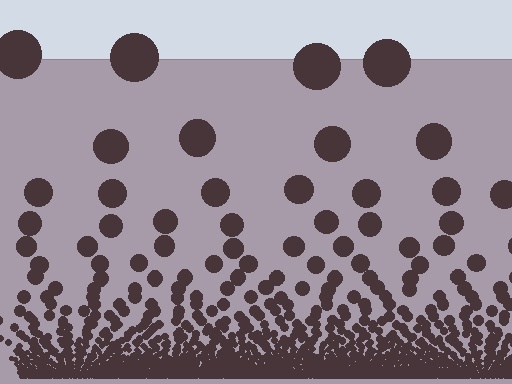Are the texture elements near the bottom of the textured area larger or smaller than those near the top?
Smaller. The gradient is inverted — elements near the bottom are smaller and denser.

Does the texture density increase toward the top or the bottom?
Density increases toward the bottom.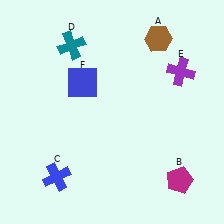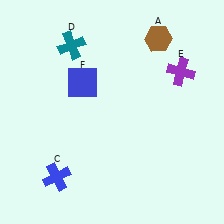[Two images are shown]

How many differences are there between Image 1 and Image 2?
There is 1 difference between the two images.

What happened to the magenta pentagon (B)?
The magenta pentagon (B) was removed in Image 2. It was in the bottom-right area of Image 1.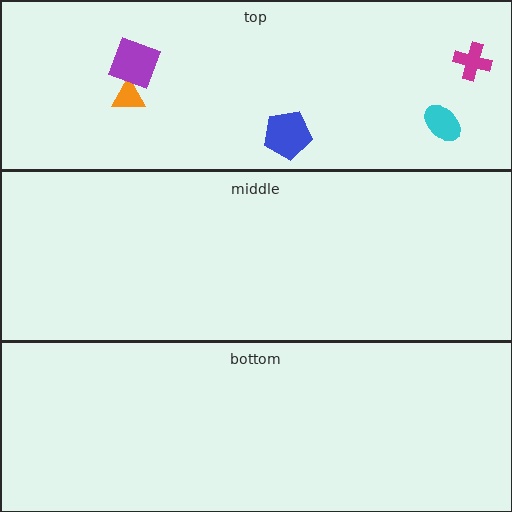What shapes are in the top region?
The cyan ellipse, the magenta cross, the blue pentagon, the orange triangle, the purple diamond.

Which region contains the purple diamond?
The top region.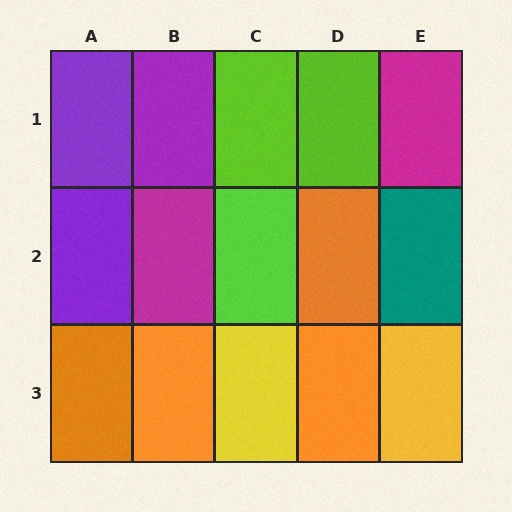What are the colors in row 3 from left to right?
Orange, orange, yellow, orange, yellow.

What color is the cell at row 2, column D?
Orange.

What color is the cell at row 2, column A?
Purple.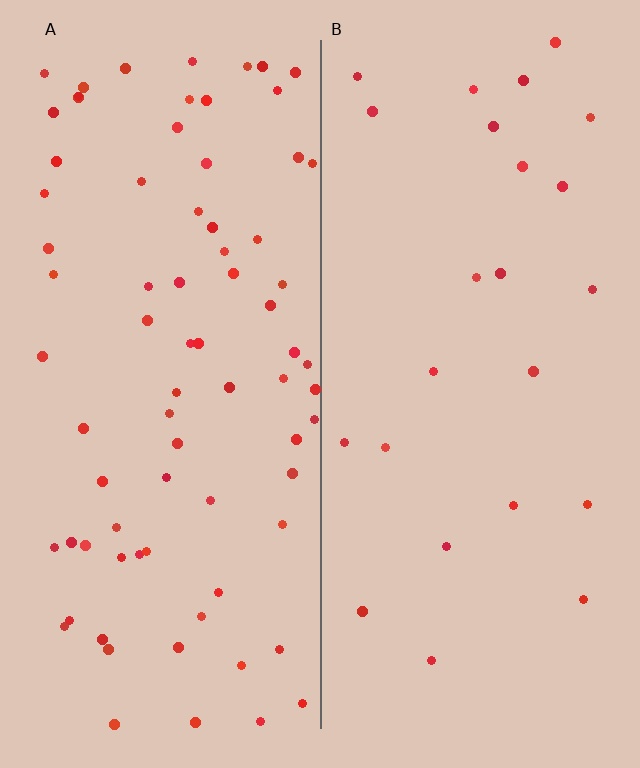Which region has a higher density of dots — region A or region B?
A (the left).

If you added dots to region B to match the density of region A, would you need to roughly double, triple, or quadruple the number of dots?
Approximately triple.